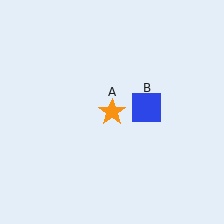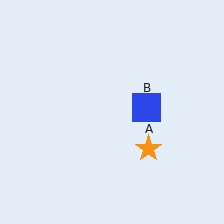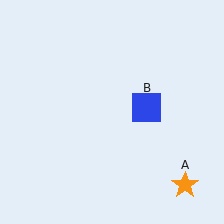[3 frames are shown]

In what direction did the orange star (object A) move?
The orange star (object A) moved down and to the right.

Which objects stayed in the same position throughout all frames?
Blue square (object B) remained stationary.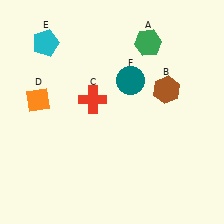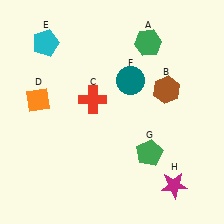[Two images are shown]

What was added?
A green pentagon (G), a magenta star (H) were added in Image 2.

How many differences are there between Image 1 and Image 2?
There are 2 differences between the two images.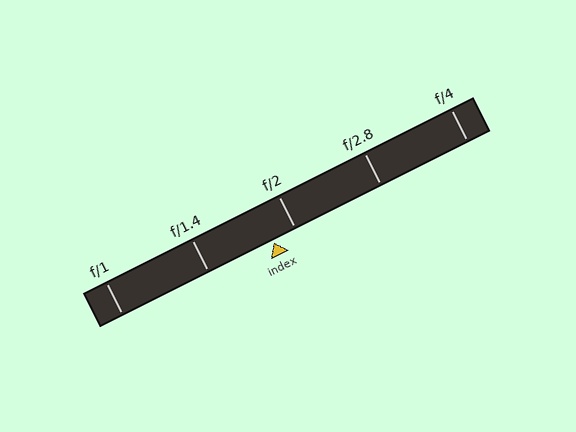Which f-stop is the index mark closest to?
The index mark is closest to f/2.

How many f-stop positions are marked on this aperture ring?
There are 5 f-stop positions marked.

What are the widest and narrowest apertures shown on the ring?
The widest aperture shown is f/1 and the narrowest is f/4.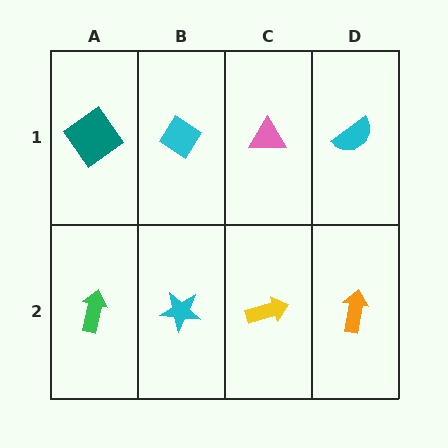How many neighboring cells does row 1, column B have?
3.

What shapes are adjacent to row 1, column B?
A cyan star (row 2, column B), a teal diamond (row 1, column A), a pink triangle (row 1, column C).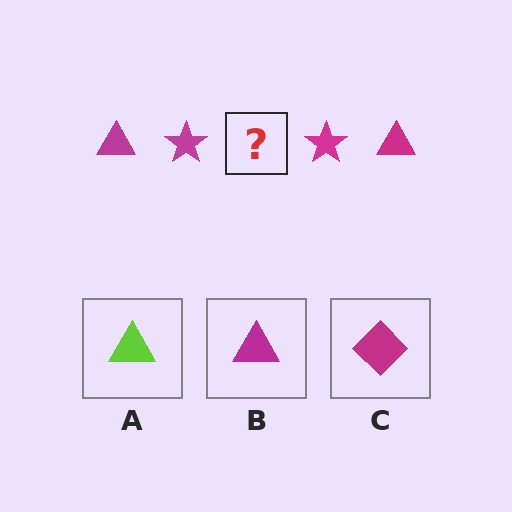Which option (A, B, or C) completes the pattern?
B.